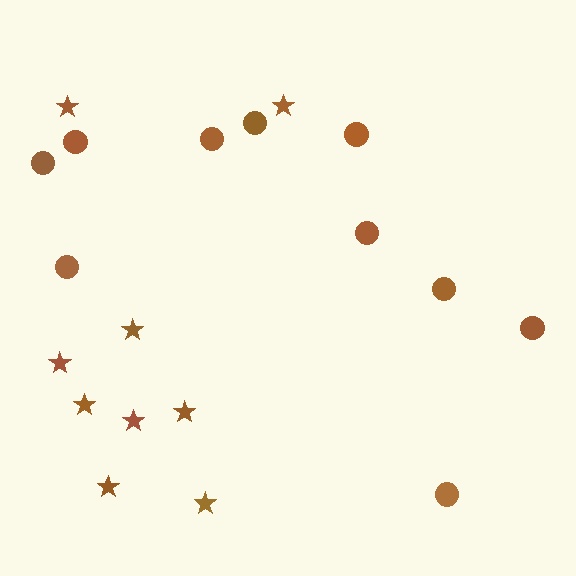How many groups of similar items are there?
There are 2 groups: one group of stars (9) and one group of circles (10).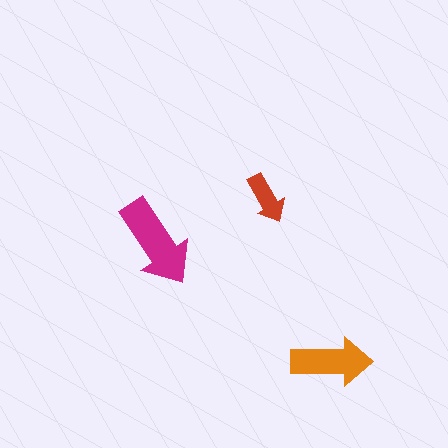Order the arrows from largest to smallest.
the magenta one, the orange one, the red one.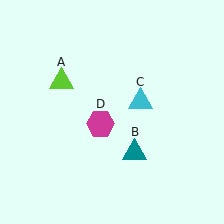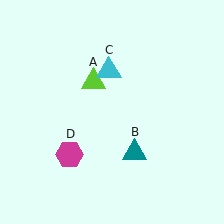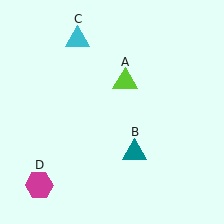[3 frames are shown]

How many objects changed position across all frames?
3 objects changed position: lime triangle (object A), cyan triangle (object C), magenta hexagon (object D).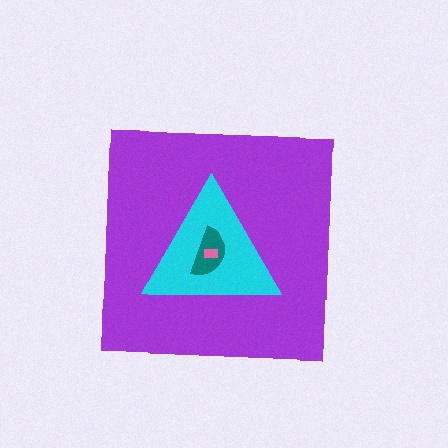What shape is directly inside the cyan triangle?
The teal semicircle.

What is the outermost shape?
The purple square.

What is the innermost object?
The pink rectangle.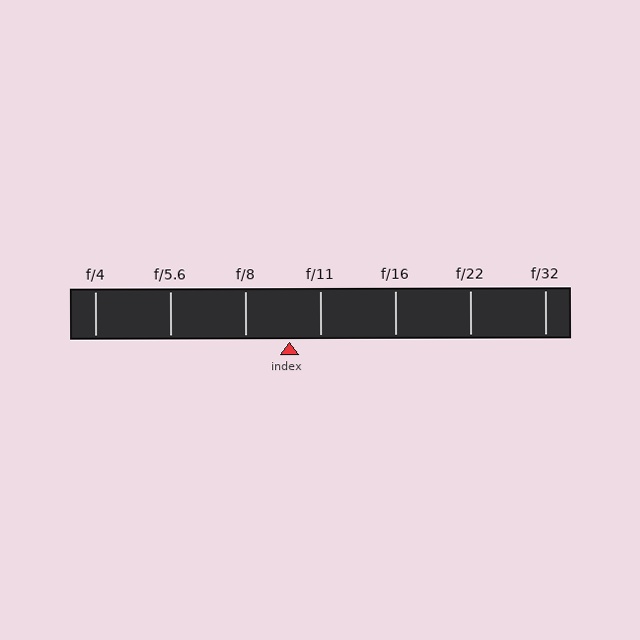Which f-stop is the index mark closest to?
The index mark is closest to f/11.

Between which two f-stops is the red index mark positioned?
The index mark is between f/8 and f/11.